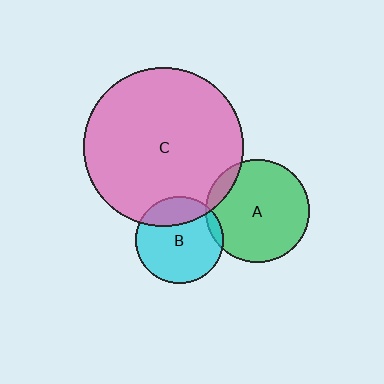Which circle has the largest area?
Circle C (pink).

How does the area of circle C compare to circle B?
Approximately 3.3 times.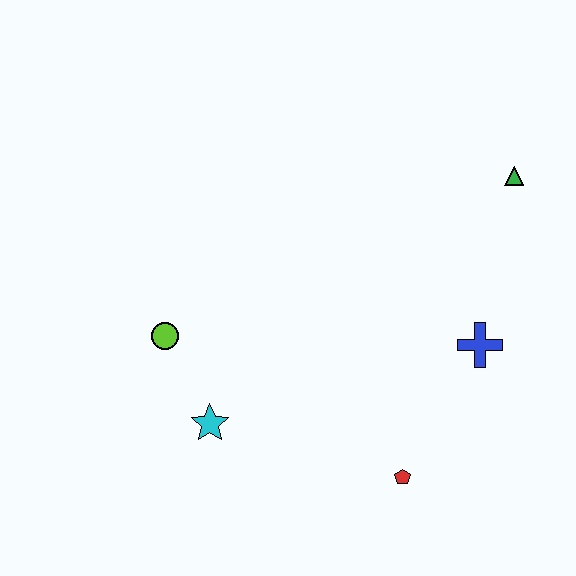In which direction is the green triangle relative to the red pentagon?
The green triangle is above the red pentagon.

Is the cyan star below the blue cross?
Yes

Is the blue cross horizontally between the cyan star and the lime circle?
No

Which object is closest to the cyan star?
The lime circle is closest to the cyan star.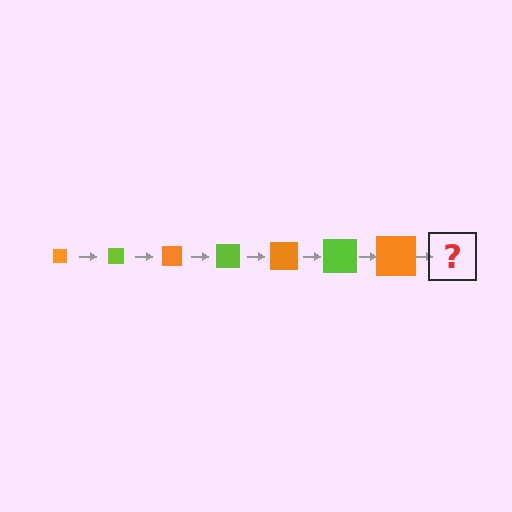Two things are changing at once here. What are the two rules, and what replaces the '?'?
The two rules are that the square grows larger each step and the color cycles through orange and lime. The '?' should be a lime square, larger than the previous one.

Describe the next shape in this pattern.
It should be a lime square, larger than the previous one.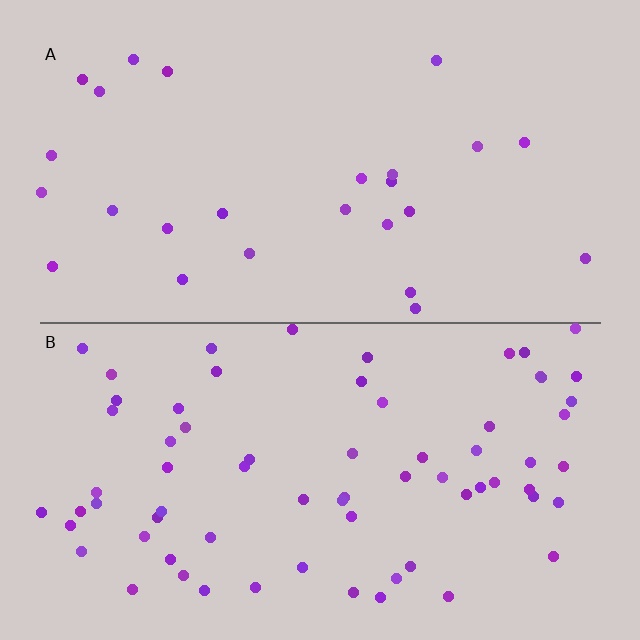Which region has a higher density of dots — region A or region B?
B (the bottom).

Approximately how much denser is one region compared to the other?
Approximately 2.8× — region B over region A.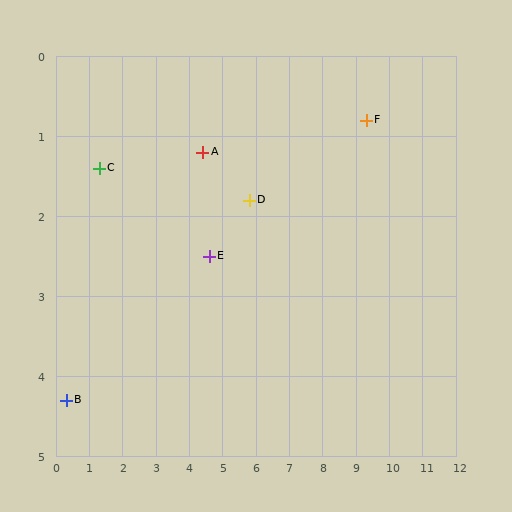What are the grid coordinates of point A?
Point A is at approximately (4.4, 1.2).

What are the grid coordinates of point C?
Point C is at approximately (1.3, 1.4).